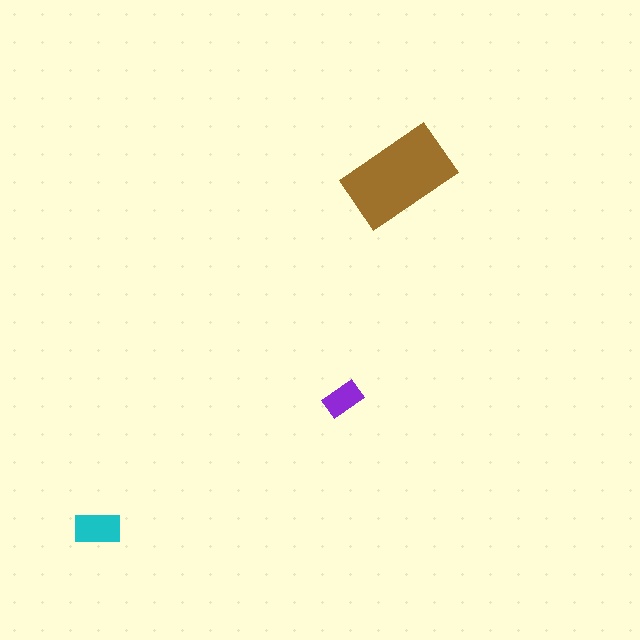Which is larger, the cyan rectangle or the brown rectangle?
The brown one.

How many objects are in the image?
There are 3 objects in the image.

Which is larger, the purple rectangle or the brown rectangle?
The brown one.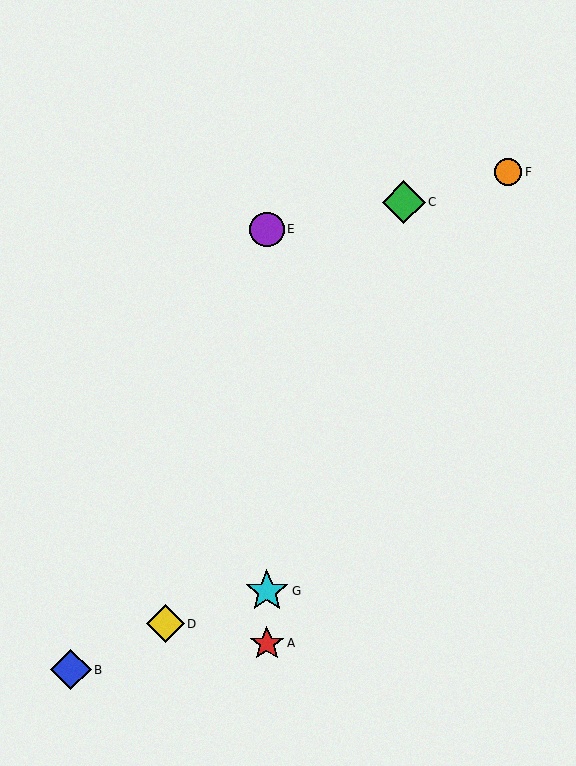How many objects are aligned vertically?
3 objects (A, E, G) are aligned vertically.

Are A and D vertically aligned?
No, A is at x≈267 and D is at x≈165.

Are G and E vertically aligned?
Yes, both are at x≈267.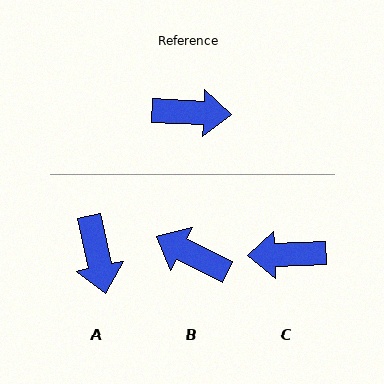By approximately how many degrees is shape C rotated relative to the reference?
Approximately 175 degrees clockwise.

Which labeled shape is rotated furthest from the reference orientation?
C, about 175 degrees away.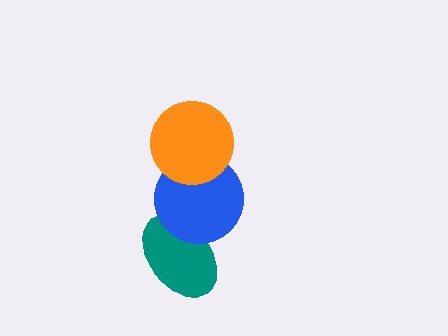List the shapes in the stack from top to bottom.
From top to bottom: the orange circle, the blue circle, the teal ellipse.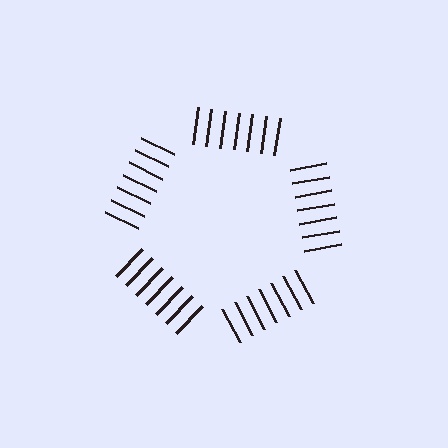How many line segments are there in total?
35 — 7 along each of the 5 edges.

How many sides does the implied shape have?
5 sides — the line-ends trace a pentagon.